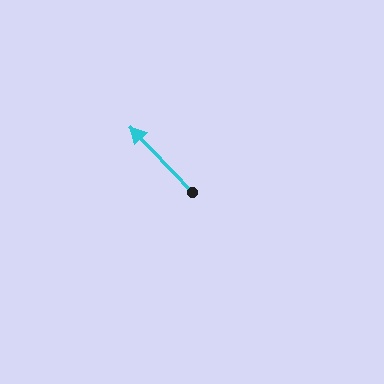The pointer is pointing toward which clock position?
Roughly 11 o'clock.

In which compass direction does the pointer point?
Northwest.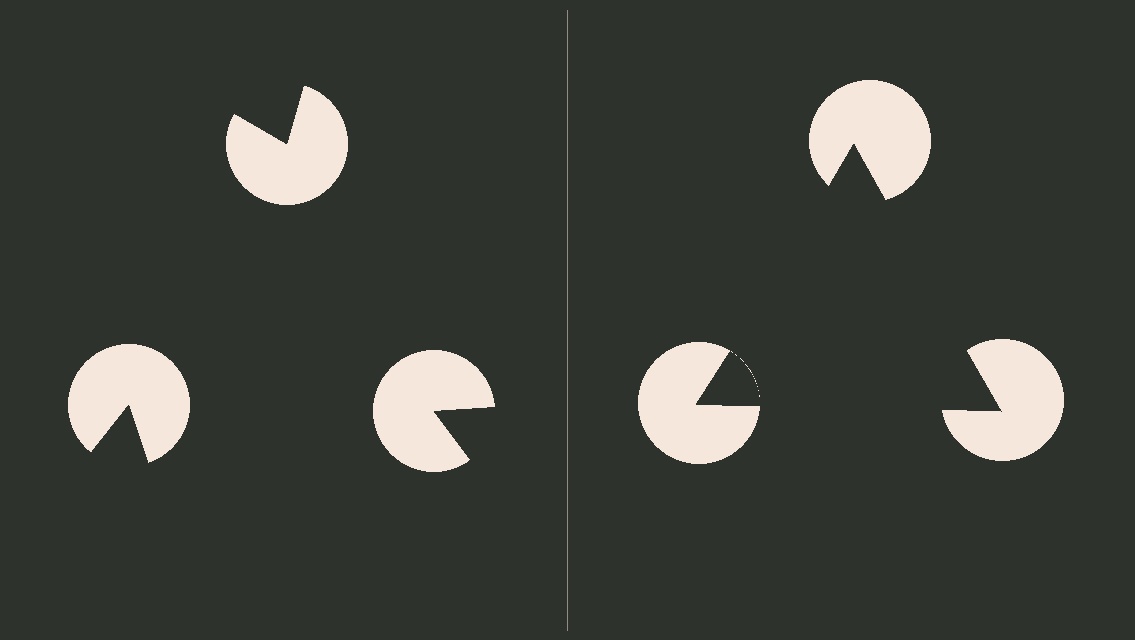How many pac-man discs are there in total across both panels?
6 — 3 on each side.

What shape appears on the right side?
An illusory triangle.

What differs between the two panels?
The pac-man discs are positioned identically on both sides; only the wedge orientations differ. On the right they align to a triangle; on the left they are misaligned.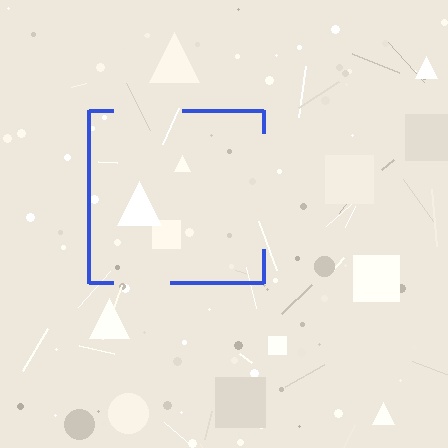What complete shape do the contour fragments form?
The contour fragments form a square.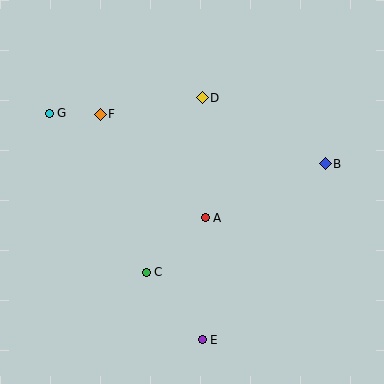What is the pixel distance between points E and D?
The distance between E and D is 242 pixels.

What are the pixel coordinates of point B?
Point B is at (325, 164).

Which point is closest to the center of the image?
Point A at (205, 218) is closest to the center.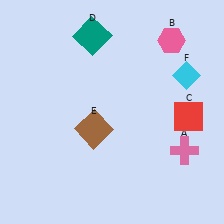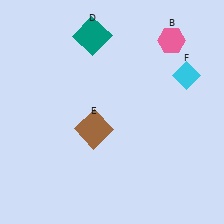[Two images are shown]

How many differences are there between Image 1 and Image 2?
There are 2 differences between the two images.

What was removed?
The pink cross (A), the red square (C) were removed in Image 2.